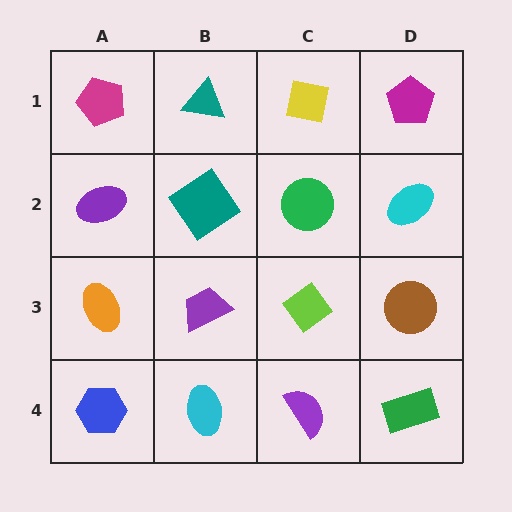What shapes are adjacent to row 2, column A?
A magenta pentagon (row 1, column A), an orange ellipse (row 3, column A), a teal diamond (row 2, column B).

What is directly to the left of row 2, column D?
A green circle.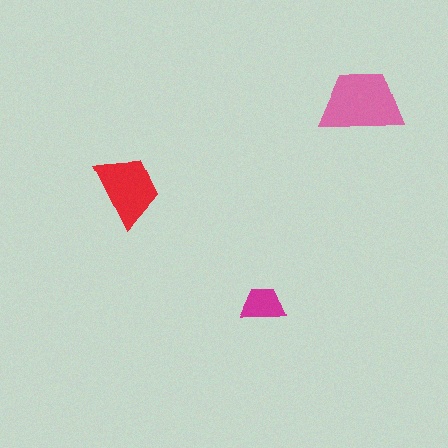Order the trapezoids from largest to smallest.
the pink one, the red one, the magenta one.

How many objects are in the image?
There are 3 objects in the image.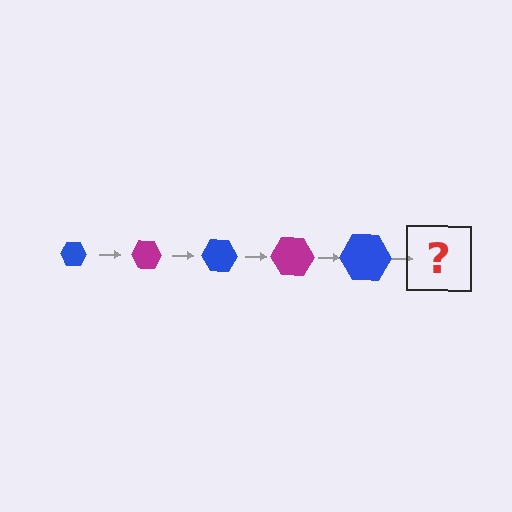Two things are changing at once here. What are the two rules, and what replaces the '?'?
The two rules are that the hexagon grows larger each step and the color cycles through blue and magenta. The '?' should be a magenta hexagon, larger than the previous one.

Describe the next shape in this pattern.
It should be a magenta hexagon, larger than the previous one.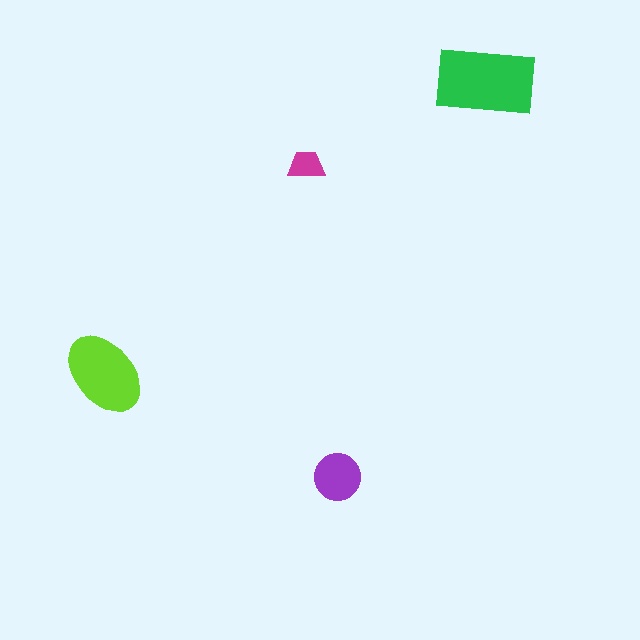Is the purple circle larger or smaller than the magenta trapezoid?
Larger.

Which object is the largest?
The green rectangle.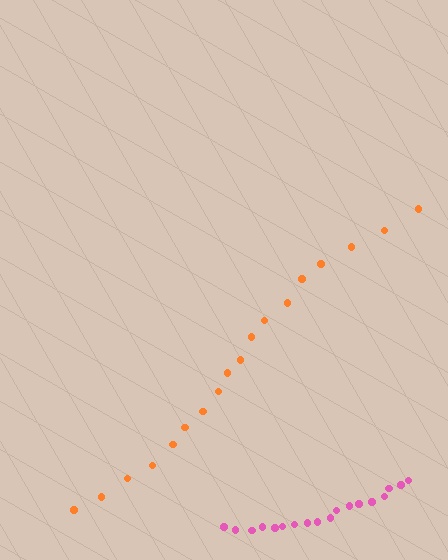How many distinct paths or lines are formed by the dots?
There are 2 distinct paths.